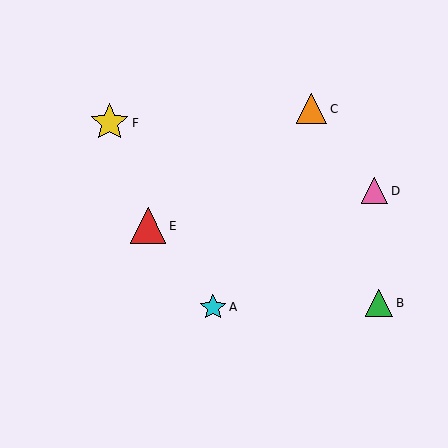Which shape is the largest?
The yellow star (labeled F) is the largest.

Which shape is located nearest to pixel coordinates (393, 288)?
The green triangle (labeled B) at (379, 303) is nearest to that location.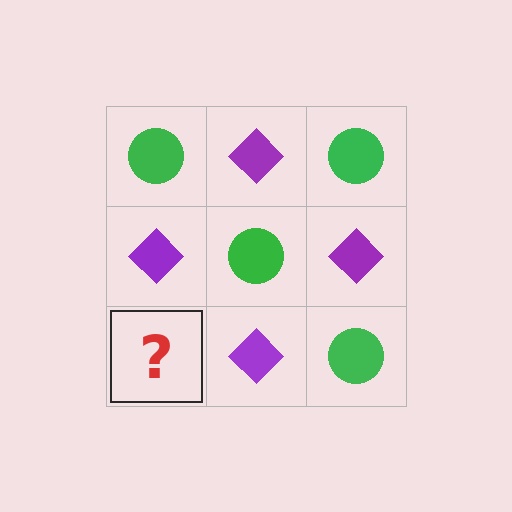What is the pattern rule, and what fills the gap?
The rule is that it alternates green circle and purple diamond in a checkerboard pattern. The gap should be filled with a green circle.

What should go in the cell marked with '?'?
The missing cell should contain a green circle.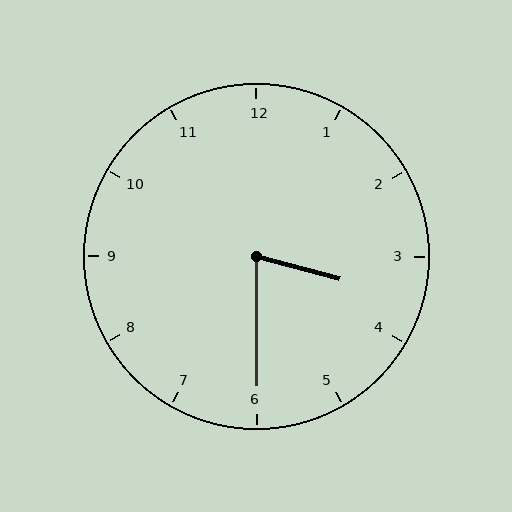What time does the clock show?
3:30.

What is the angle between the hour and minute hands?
Approximately 75 degrees.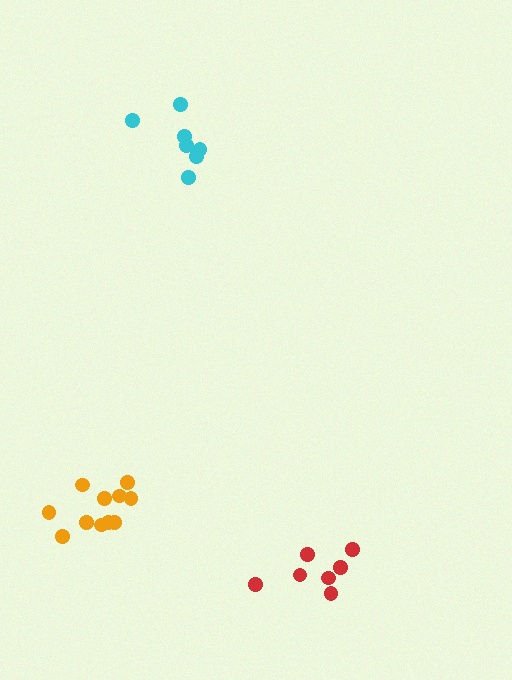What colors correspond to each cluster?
The clusters are colored: cyan, red, orange.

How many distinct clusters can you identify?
There are 3 distinct clusters.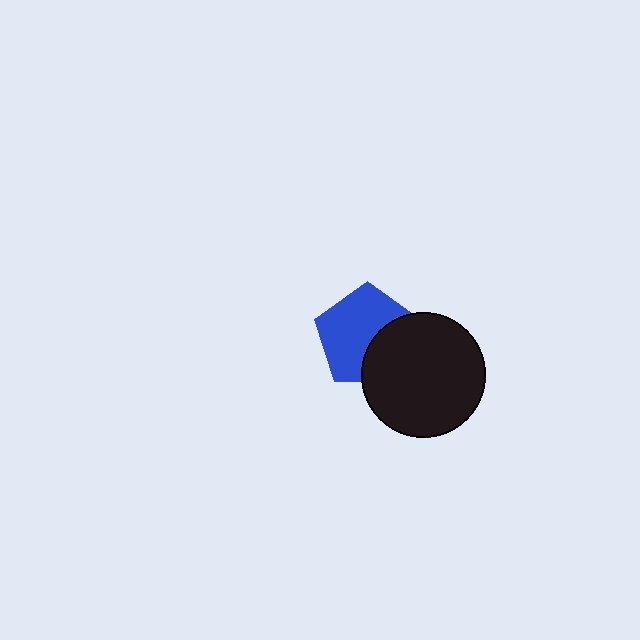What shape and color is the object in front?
The object in front is a black circle.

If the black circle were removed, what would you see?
You would see the complete blue pentagon.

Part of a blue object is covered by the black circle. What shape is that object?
It is a pentagon.